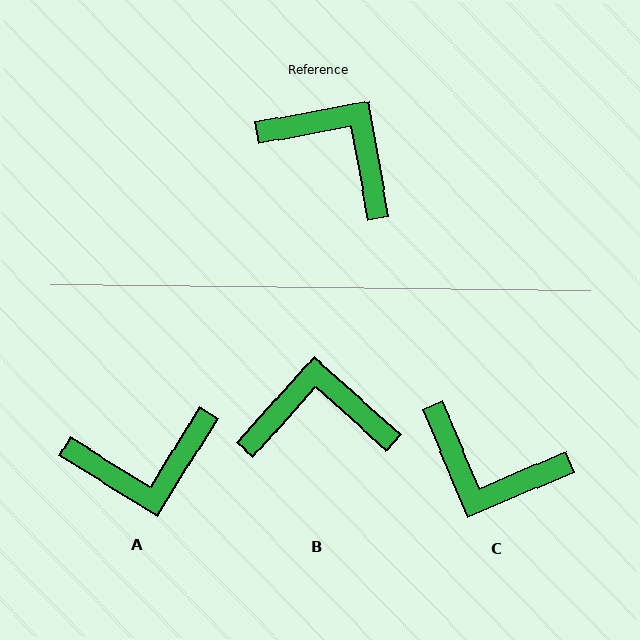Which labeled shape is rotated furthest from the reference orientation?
C, about 167 degrees away.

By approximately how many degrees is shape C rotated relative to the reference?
Approximately 167 degrees clockwise.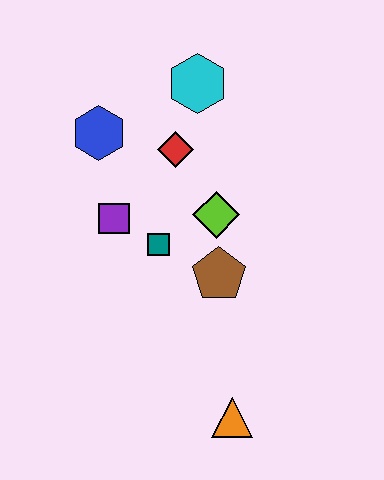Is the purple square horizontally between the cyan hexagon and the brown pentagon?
No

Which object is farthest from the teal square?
The orange triangle is farthest from the teal square.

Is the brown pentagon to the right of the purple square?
Yes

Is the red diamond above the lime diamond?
Yes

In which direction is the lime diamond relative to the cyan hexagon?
The lime diamond is below the cyan hexagon.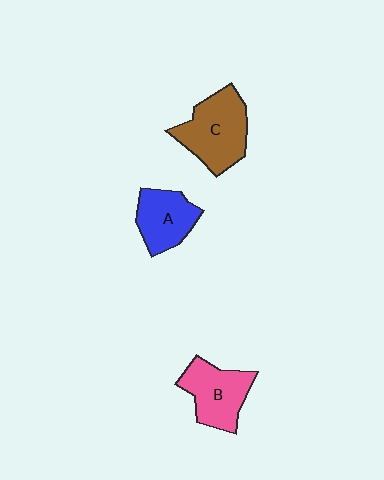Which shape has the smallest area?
Shape A (blue).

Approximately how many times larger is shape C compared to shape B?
Approximately 1.2 times.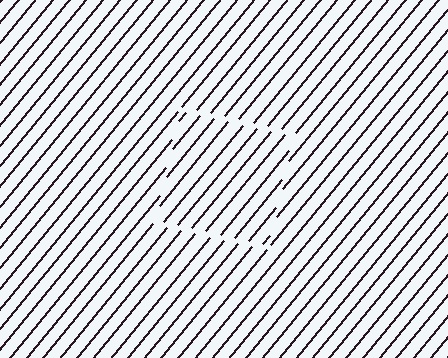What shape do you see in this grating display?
An illusory square. The interior of the shape contains the same grating, shifted by half a period — the contour is defined by the phase discontinuity where line-ends from the inner and outer gratings abut.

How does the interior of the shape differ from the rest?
The interior of the shape contains the same grating, shifted by half a period — the contour is defined by the phase discontinuity where line-ends from the inner and outer gratings abut.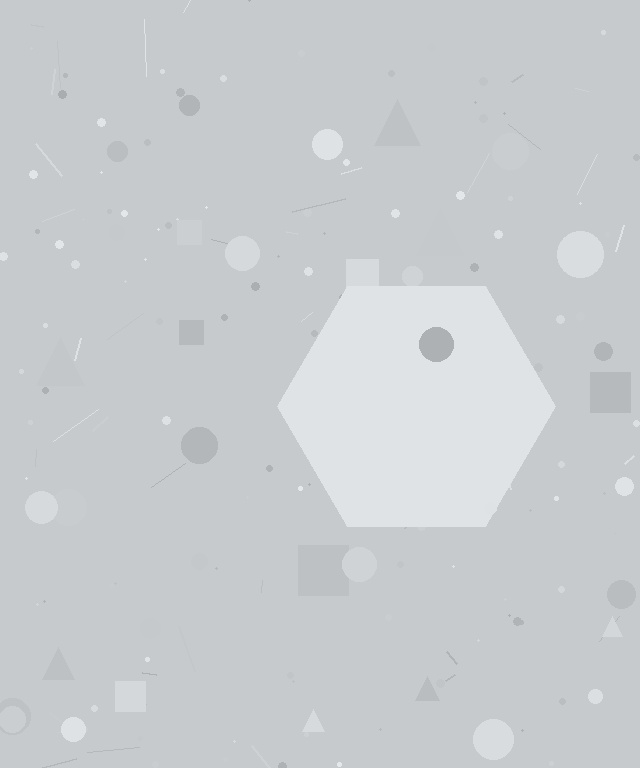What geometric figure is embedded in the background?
A hexagon is embedded in the background.